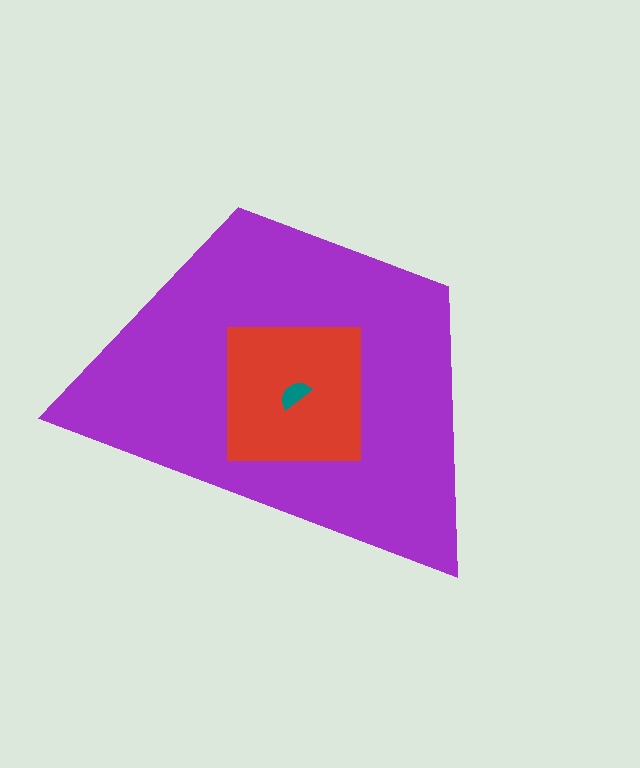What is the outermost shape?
The purple trapezoid.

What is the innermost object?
The teal semicircle.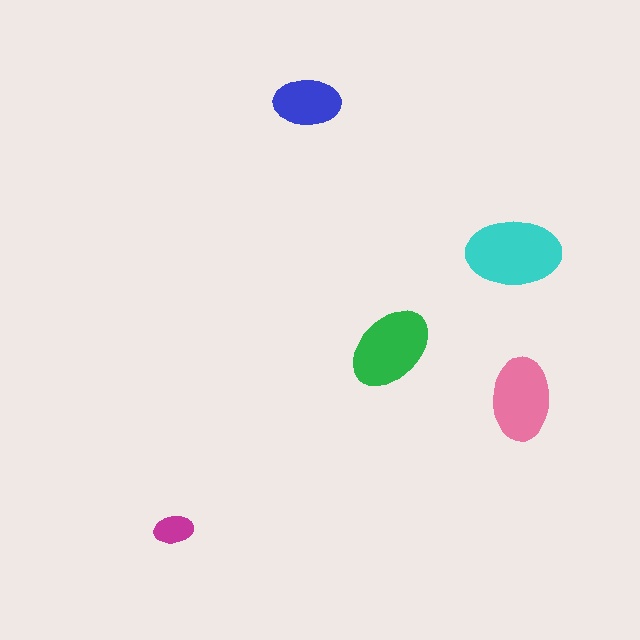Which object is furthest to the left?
The magenta ellipse is leftmost.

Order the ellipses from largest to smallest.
the cyan one, the green one, the pink one, the blue one, the magenta one.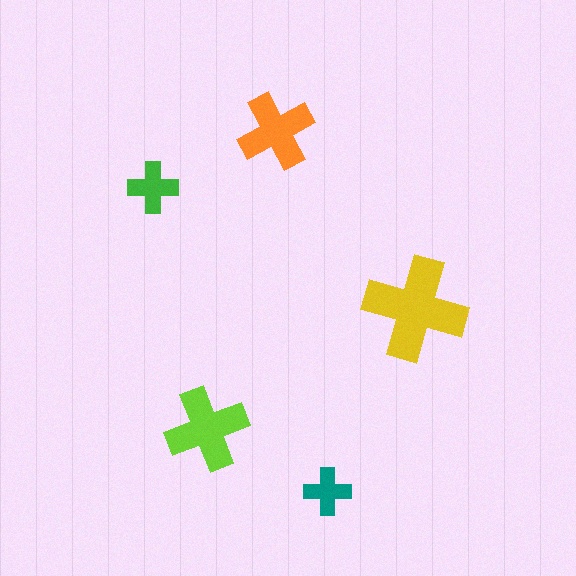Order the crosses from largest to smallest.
the yellow one, the lime one, the orange one, the green one, the teal one.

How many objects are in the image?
There are 5 objects in the image.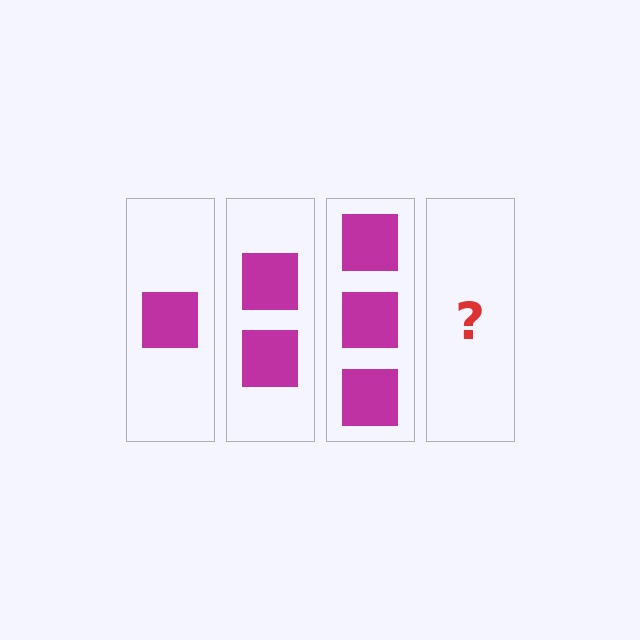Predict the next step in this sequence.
The next step is 4 squares.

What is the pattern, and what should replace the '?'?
The pattern is that each step adds one more square. The '?' should be 4 squares.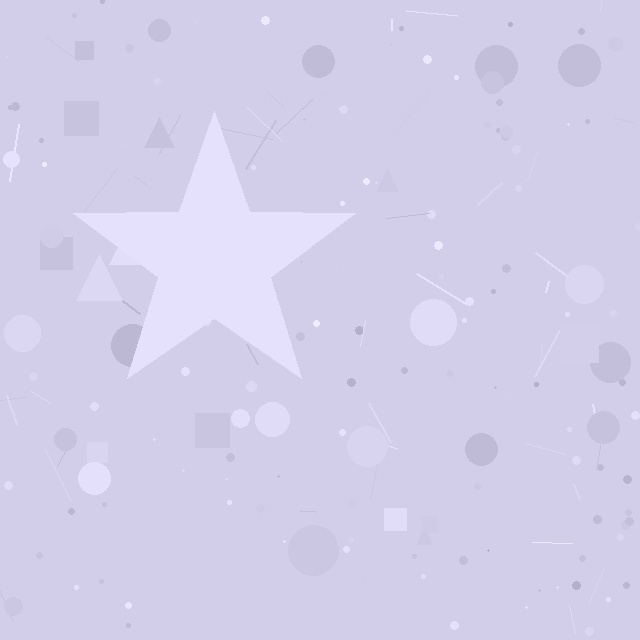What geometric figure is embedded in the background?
A star is embedded in the background.